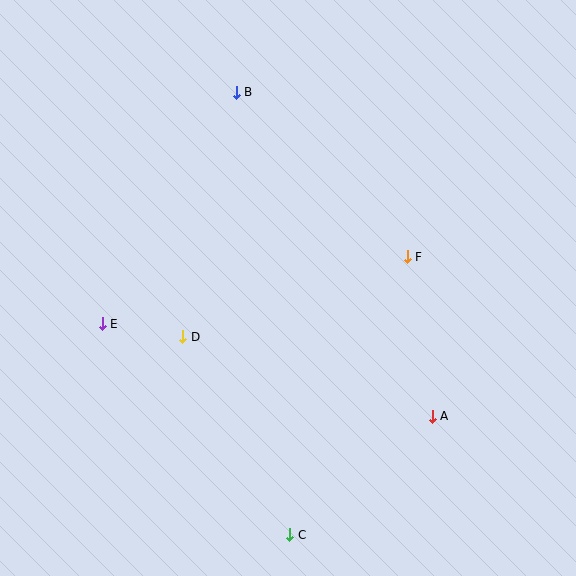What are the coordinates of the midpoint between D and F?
The midpoint between D and F is at (295, 297).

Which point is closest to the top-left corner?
Point B is closest to the top-left corner.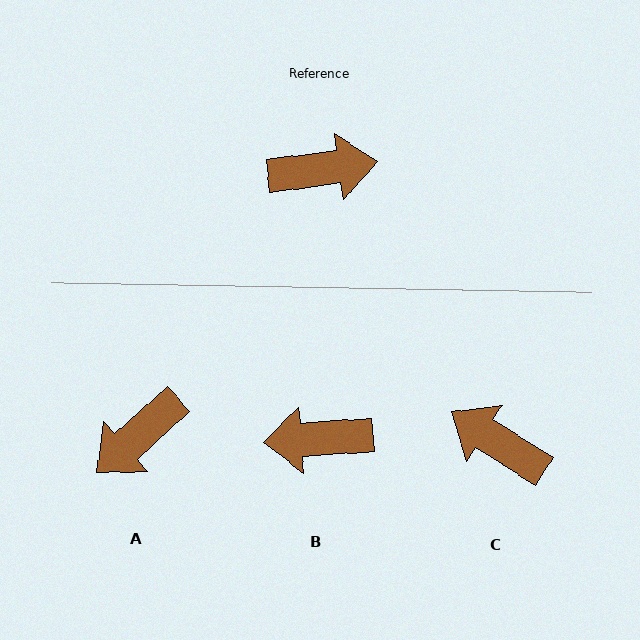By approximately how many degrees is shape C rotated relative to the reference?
Approximately 140 degrees counter-clockwise.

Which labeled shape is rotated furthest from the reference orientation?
B, about 176 degrees away.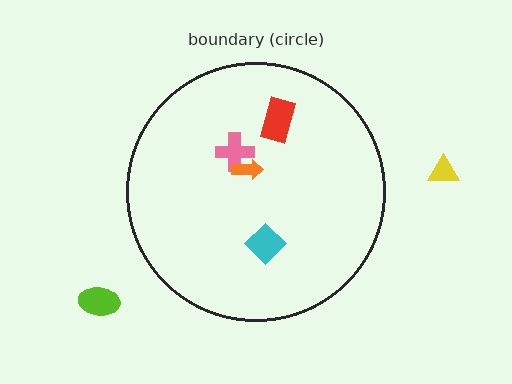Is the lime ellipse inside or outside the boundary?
Outside.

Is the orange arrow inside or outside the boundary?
Inside.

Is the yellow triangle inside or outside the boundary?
Outside.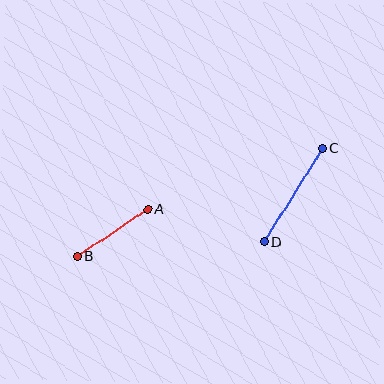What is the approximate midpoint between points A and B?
The midpoint is at approximately (112, 232) pixels.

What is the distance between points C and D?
The distance is approximately 111 pixels.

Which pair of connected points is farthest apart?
Points C and D are farthest apart.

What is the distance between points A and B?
The distance is approximately 85 pixels.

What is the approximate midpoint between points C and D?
The midpoint is at approximately (293, 195) pixels.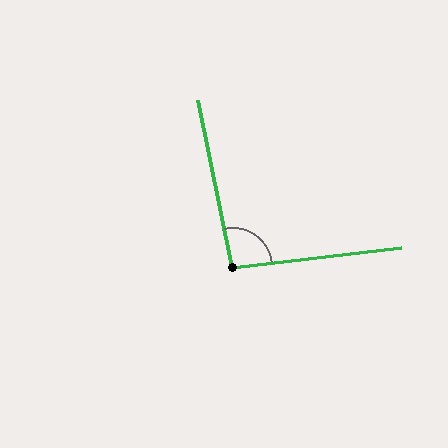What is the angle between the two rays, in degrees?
Approximately 95 degrees.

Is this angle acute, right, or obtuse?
It is approximately a right angle.